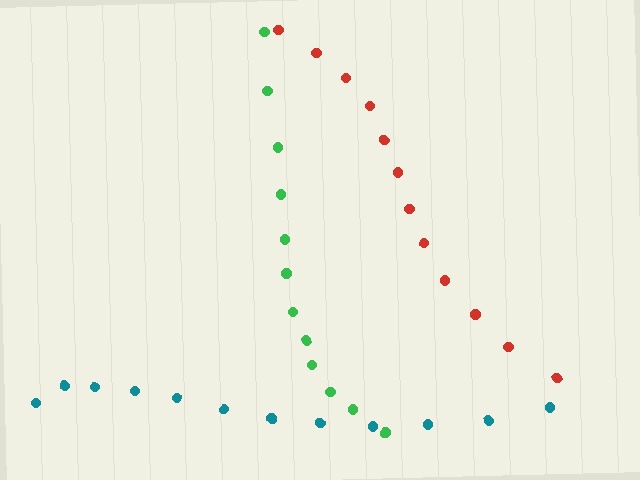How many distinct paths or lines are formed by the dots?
There are 3 distinct paths.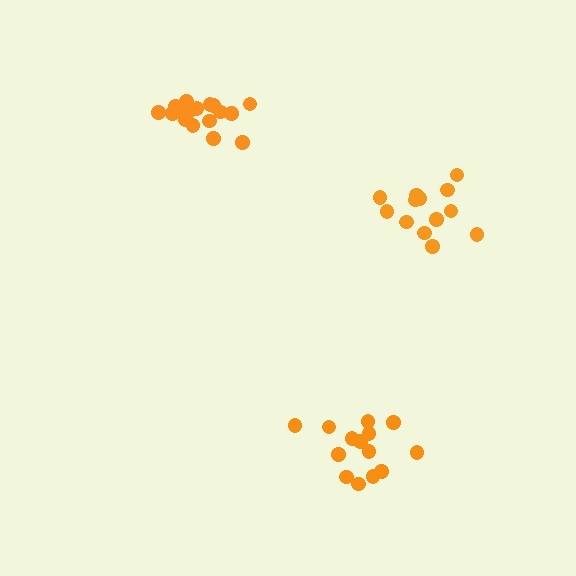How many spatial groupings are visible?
There are 3 spatial groupings.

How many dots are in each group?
Group 1: 14 dots, Group 2: 13 dots, Group 3: 18 dots (45 total).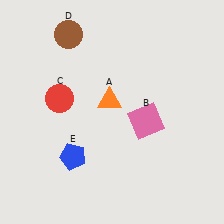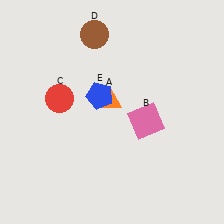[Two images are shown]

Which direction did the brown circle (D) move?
The brown circle (D) moved right.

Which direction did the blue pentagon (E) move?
The blue pentagon (E) moved up.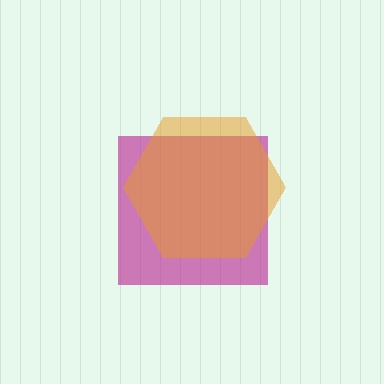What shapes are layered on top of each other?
The layered shapes are: a magenta square, an orange hexagon.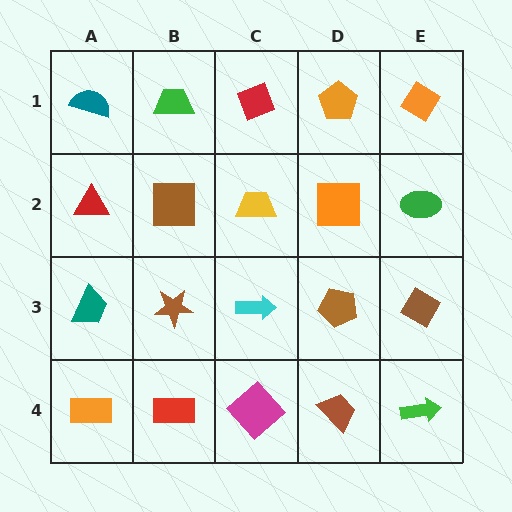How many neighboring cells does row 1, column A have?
2.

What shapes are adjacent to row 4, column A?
A teal trapezoid (row 3, column A), a red rectangle (row 4, column B).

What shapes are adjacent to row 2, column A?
A teal semicircle (row 1, column A), a teal trapezoid (row 3, column A), a brown square (row 2, column B).